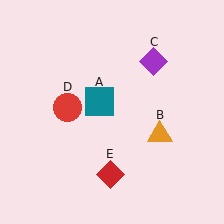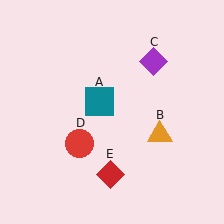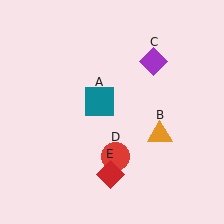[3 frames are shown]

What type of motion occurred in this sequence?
The red circle (object D) rotated counterclockwise around the center of the scene.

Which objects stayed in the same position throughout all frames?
Teal square (object A) and orange triangle (object B) and purple diamond (object C) and red diamond (object E) remained stationary.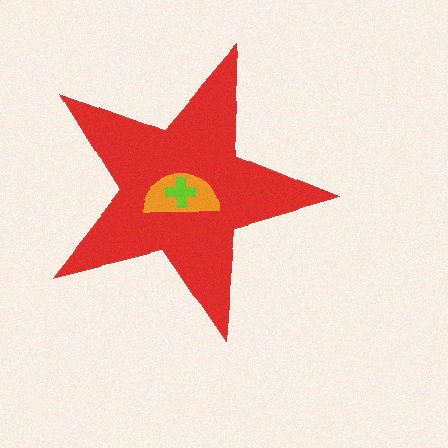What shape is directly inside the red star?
The orange semicircle.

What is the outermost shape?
The red star.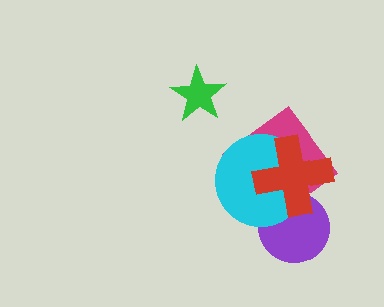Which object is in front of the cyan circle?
The red cross is in front of the cyan circle.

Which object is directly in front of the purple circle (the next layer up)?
The magenta diamond is directly in front of the purple circle.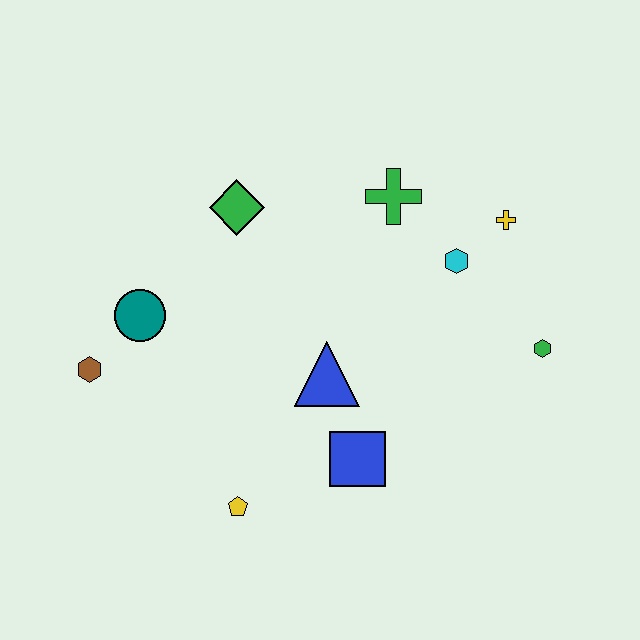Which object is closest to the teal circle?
The brown hexagon is closest to the teal circle.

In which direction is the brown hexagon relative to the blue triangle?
The brown hexagon is to the left of the blue triangle.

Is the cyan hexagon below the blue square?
No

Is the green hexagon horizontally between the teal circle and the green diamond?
No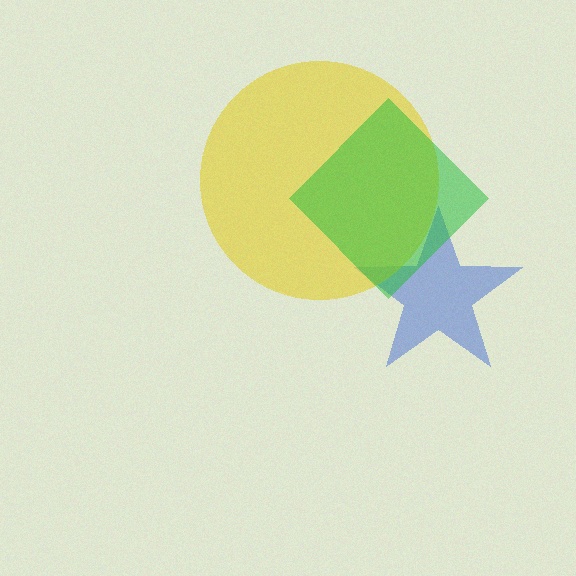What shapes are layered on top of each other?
The layered shapes are: a blue star, a yellow circle, a green diamond.